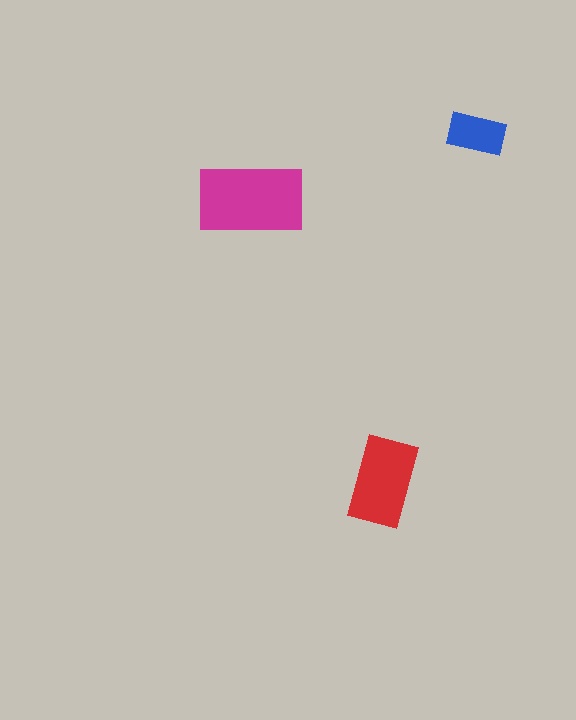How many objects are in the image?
There are 3 objects in the image.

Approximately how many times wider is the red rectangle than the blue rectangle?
About 1.5 times wider.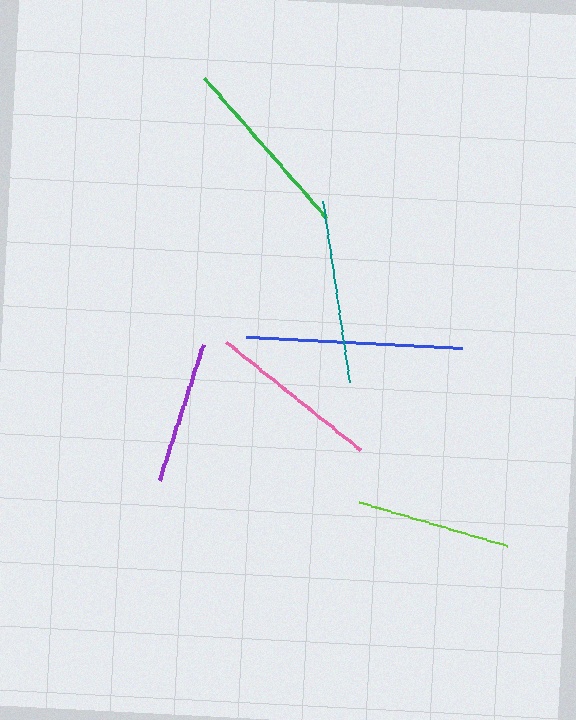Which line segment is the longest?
The blue line is the longest at approximately 217 pixels.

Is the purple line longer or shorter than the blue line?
The blue line is longer than the purple line.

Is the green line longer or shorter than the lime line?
The green line is longer than the lime line.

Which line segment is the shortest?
The purple line is the shortest at approximately 143 pixels.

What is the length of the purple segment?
The purple segment is approximately 143 pixels long.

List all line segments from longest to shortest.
From longest to shortest: blue, green, teal, pink, lime, purple.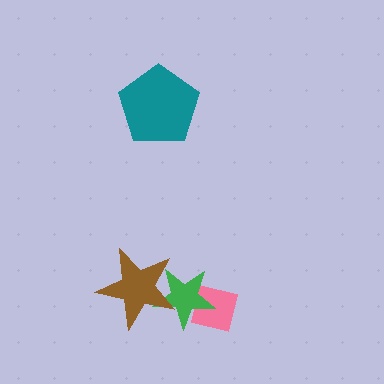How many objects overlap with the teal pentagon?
0 objects overlap with the teal pentagon.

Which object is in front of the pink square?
The green star is in front of the pink square.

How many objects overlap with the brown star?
1 object overlaps with the brown star.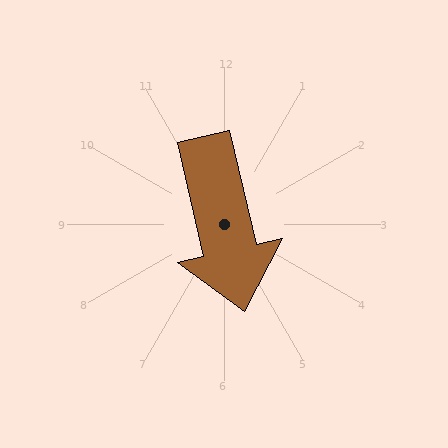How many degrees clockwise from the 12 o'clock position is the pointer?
Approximately 167 degrees.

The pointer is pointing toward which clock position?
Roughly 6 o'clock.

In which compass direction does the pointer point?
South.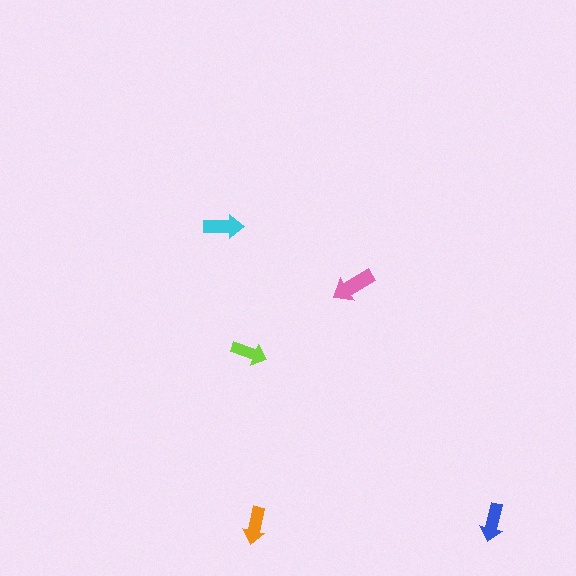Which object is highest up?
The cyan arrow is topmost.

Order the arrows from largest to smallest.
the pink one, the cyan one, the blue one, the orange one, the lime one.